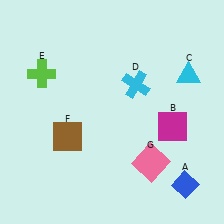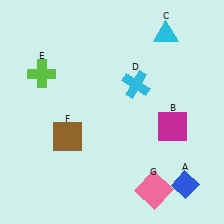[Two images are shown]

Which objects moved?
The objects that moved are: the cyan triangle (C), the pink square (G).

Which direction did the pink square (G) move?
The pink square (G) moved down.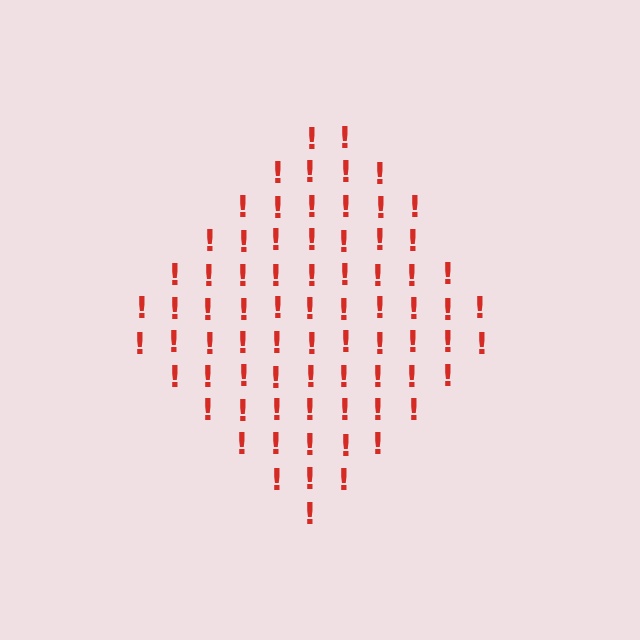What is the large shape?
The large shape is a diamond.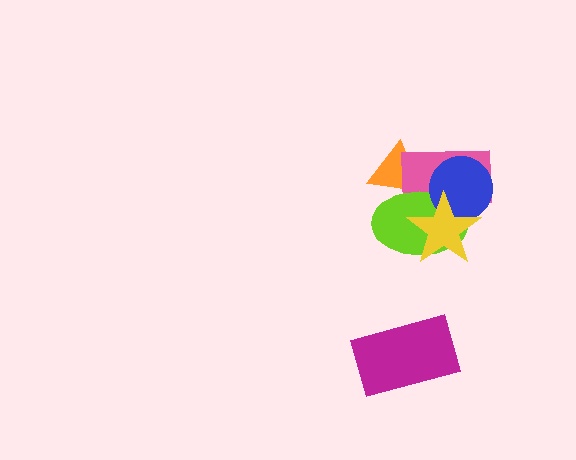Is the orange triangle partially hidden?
Yes, it is partially covered by another shape.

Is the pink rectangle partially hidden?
Yes, it is partially covered by another shape.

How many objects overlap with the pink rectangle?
4 objects overlap with the pink rectangle.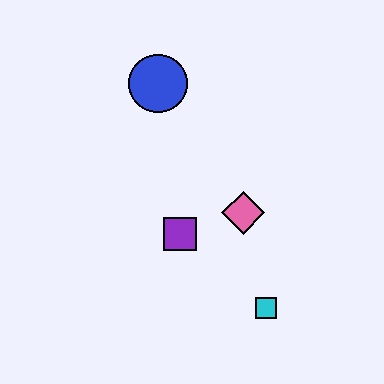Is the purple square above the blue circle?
No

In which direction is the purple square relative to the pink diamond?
The purple square is to the left of the pink diamond.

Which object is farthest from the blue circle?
The cyan square is farthest from the blue circle.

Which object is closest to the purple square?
The pink diamond is closest to the purple square.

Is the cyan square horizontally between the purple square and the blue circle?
No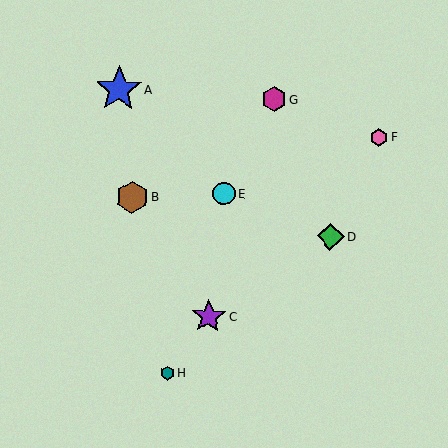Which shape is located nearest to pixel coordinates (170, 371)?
The teal hexagon (labeled H) at (168, 373) is nearest to that location.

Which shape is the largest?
The blue star (labeled A) is the largest.